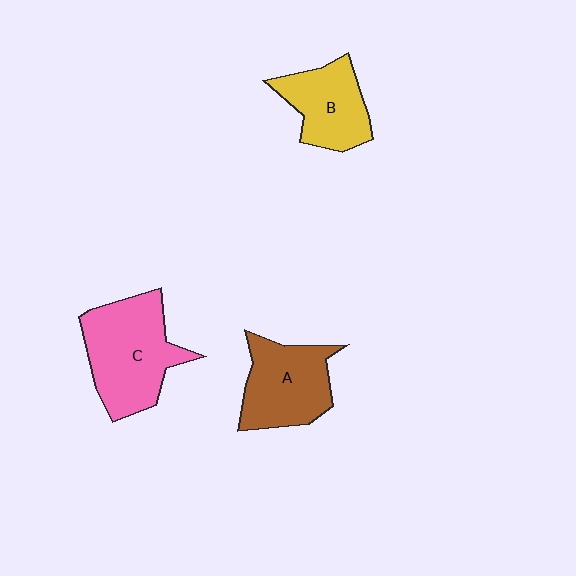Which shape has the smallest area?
Shape B (yellow).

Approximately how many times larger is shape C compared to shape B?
Approximately 1.5 times.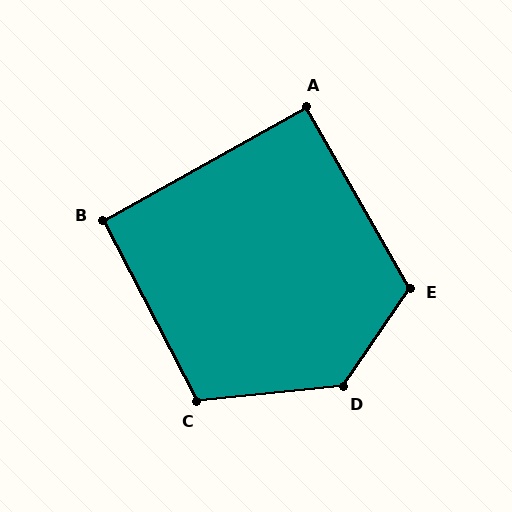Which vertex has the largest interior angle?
D, at approximately 130 degrees.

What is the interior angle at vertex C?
Approximately 112 degrees (obtuse).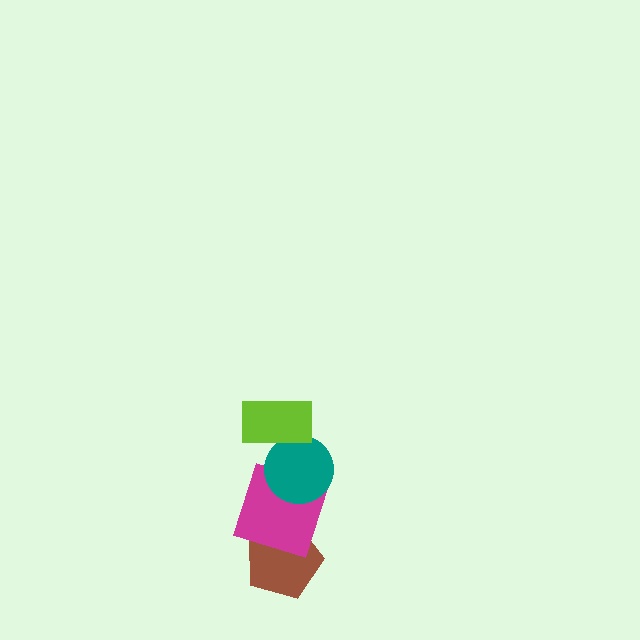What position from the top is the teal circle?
The teal circle is 2nd from the top.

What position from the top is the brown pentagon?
The brown pentagon is 4th from the top.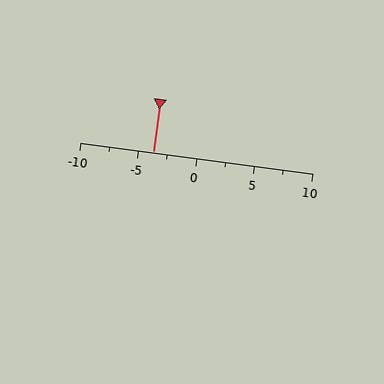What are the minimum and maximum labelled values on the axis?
The axis runs from -10 to 10.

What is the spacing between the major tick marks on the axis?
The major ticks are spaced 5 apart.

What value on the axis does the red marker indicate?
The marker indicates approximately -3.8.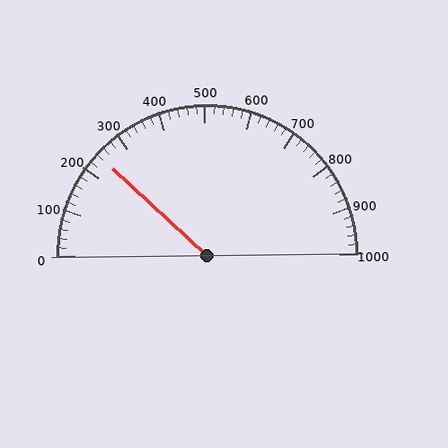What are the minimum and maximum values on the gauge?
The gauge ranges from 0 to 1000.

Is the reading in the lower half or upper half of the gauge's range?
The reading is in the lower half of the range (0 to 1000).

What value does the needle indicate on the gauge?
The needle indicates approximately 240.